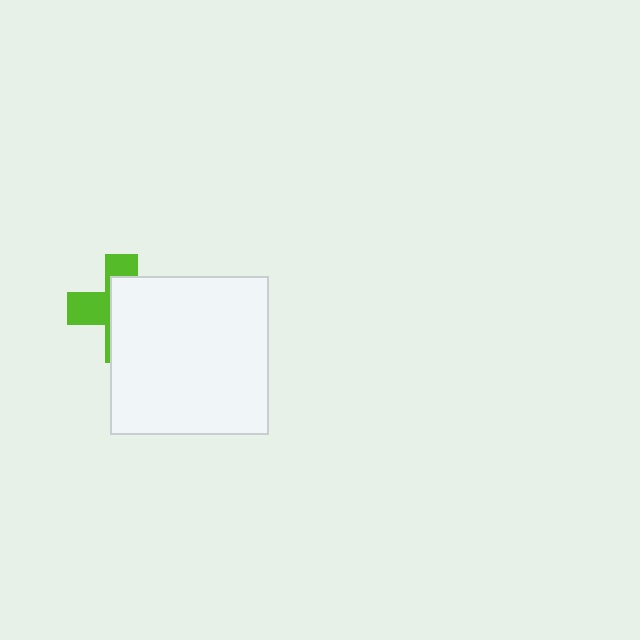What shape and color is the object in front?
The object in front is a white square.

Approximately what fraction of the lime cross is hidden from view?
Roughly 62% of the lime cross is hidden behind the white square.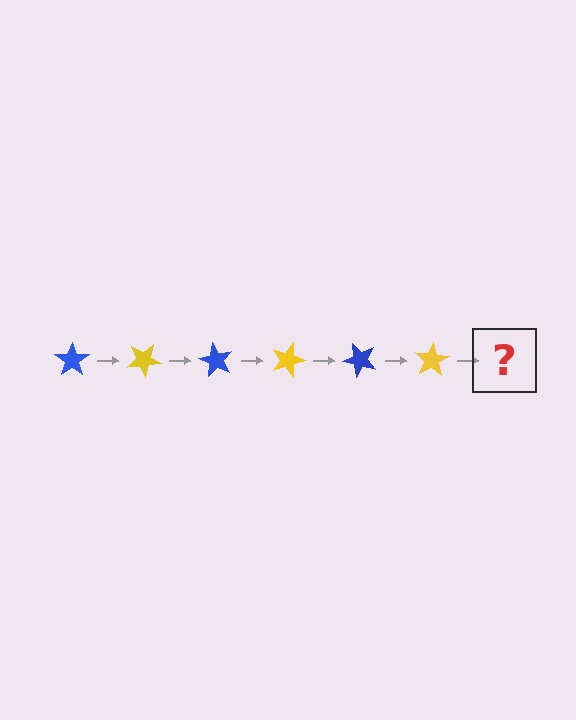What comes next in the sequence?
The next element should be a blue star, rotated 180 degrees from the start.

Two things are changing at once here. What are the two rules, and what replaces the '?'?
The two rules are that it rotates 30 degrees each step and the color cycles through blue and yellow. The '?' should be a blue star, rotated 180 degrees from the start.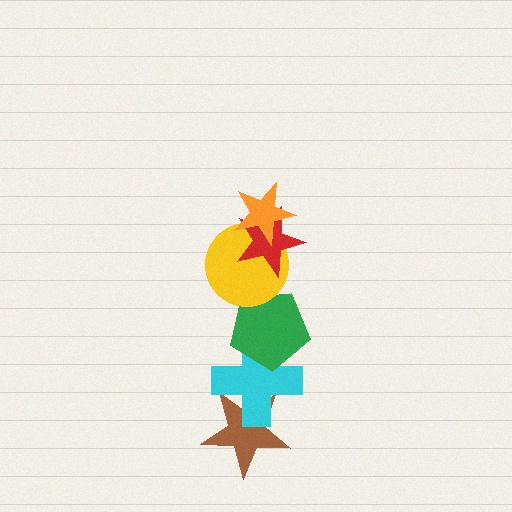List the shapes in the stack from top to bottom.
From top to bottom: the orange star, the red star, the yellow circle, the green pentagon, the cyan cross, the brown star.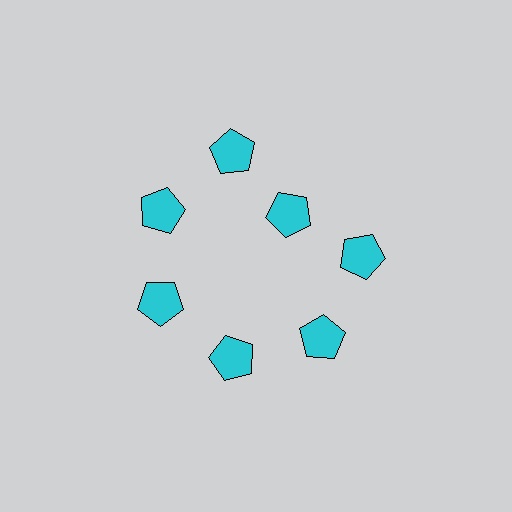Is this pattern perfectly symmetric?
No. The 7 cyan pentagons are arranged in a ring, but one element near the 1 o'clock position is pulled inward toward the center, breaking the 7-fold rotational symmetry.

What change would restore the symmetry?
The symmetry would be restored by moving it outward, back onto the ring so that all 7 pentagons sit at equal angles and equal distance from the center.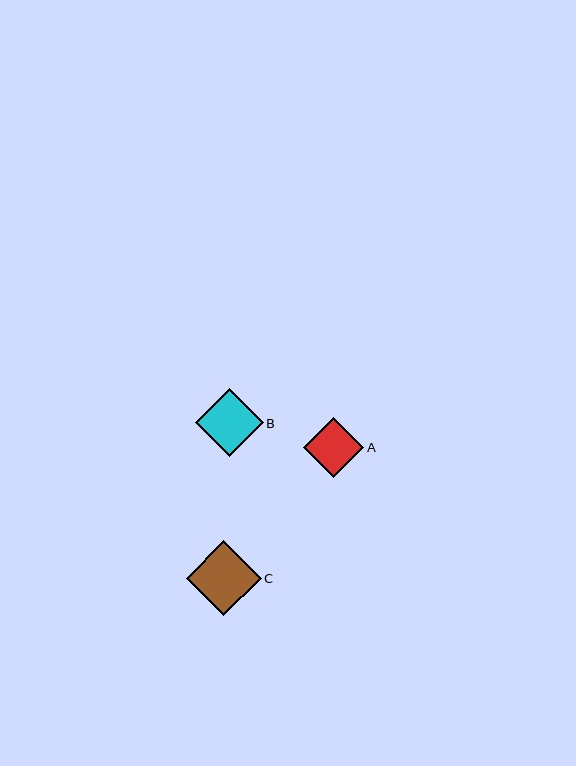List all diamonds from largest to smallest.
From largest to smallest: C, B, A.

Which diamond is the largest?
Diamond C is the largest with a size of approximately 75 pixels.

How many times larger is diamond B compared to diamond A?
Diamond B is approximately 1.1 times the size of diamond A.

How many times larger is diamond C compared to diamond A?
Diamond C is approximately 1.3 times the size of diamond A.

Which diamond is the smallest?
Diamond A is the smallest with a size of approximately 60 pixels.